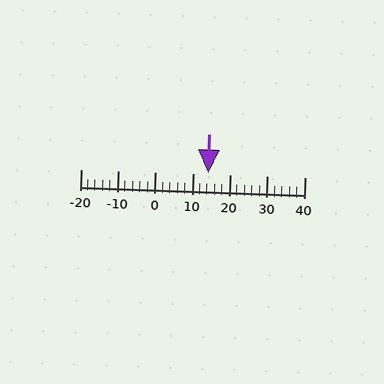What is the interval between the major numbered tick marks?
The major tick marks are spaced 10 units apart.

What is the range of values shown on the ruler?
The ruler shows values from -20 to 40.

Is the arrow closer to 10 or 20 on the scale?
The arrow is closer to 10.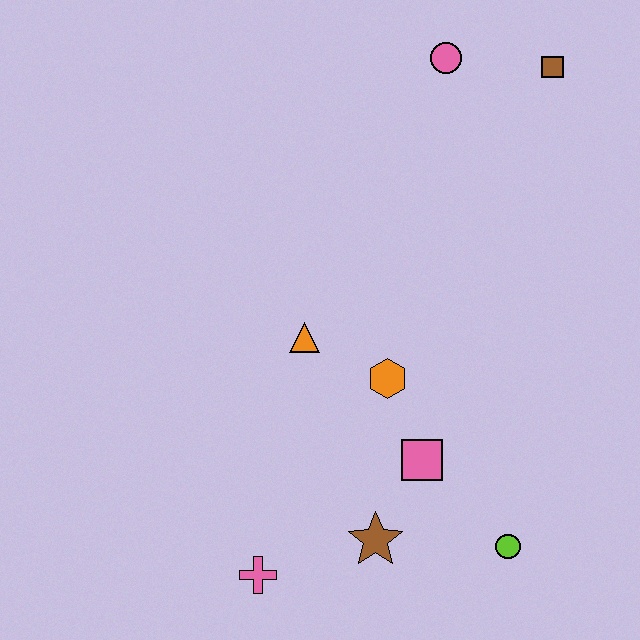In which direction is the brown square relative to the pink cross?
The brown square is above the pink cross.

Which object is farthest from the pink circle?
The pink cross is farthest from the pink circle.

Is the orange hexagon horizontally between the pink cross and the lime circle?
Yes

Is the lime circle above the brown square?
No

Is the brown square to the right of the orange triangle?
Yes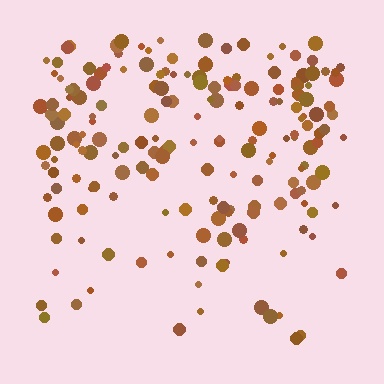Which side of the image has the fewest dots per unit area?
The bottom.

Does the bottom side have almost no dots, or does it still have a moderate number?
Still a moderate number, just noticeably fewer than the top.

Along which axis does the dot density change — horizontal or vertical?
Vertical.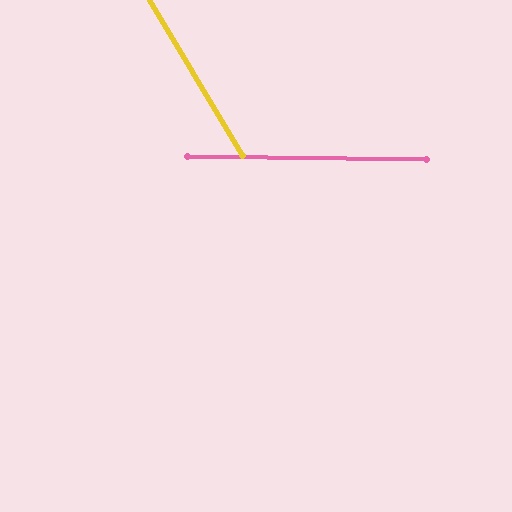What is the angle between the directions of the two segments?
Approximately 59 degrees.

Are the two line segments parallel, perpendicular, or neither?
Neither parallel nor perpendicular — they differ by about 59°.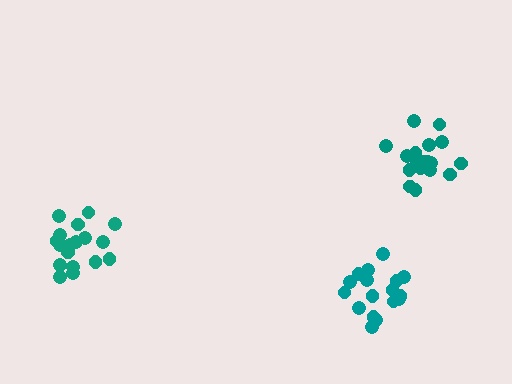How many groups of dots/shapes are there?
There are 3 groups.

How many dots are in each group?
Group 1: 17 dots, Group 2: 18 dots, Group 3: 19 dots (54 total).